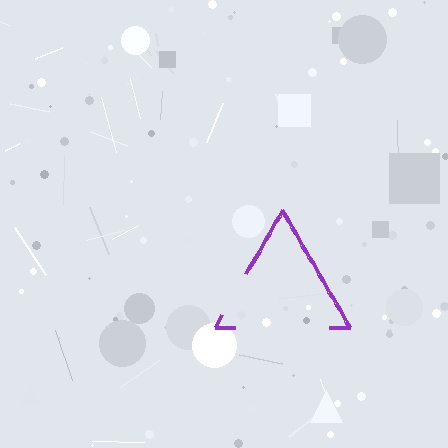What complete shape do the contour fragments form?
The contour fragments form a triangle.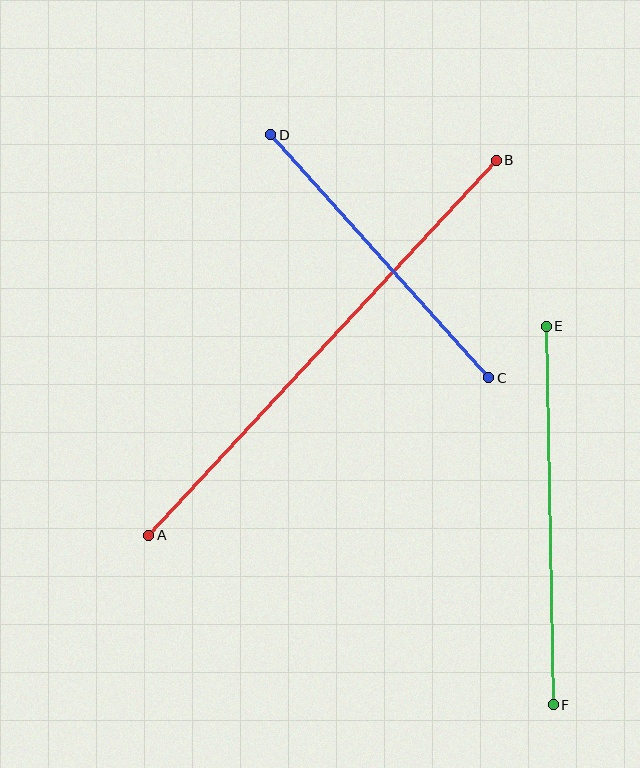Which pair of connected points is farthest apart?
Points A and B are farthest apart.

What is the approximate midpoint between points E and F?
The midpoint is at approximately (550, 516) pixels.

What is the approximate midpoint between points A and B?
The midpoint is at approximately (322, 348) pixels.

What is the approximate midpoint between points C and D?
The midpoint is at approximately (380, 256) pixels.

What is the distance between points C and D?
The distance is approximately 326 pixels.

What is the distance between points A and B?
The distance is approximately 511 pixels.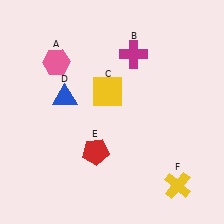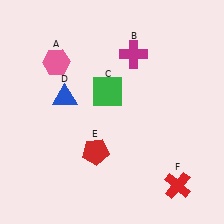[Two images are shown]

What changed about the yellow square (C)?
In Image 1, C is yellow. In Image 2, it changed to green.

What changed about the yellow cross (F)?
In Image 1, F is yellow. In Image 2, it changed to red.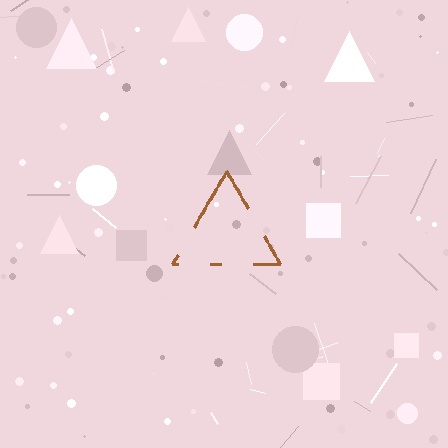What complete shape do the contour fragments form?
The contour fragments form a triangle.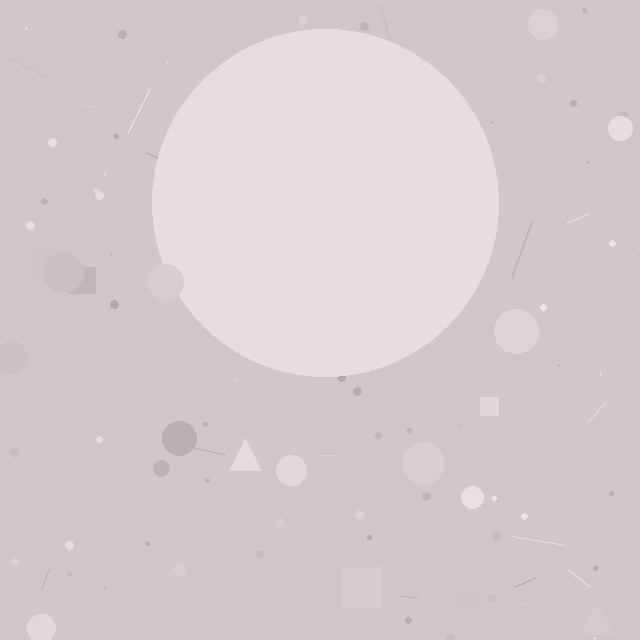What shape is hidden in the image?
A circle is hidden in the image.